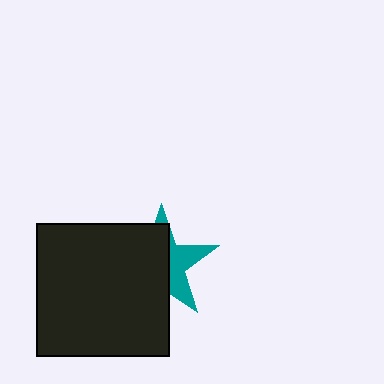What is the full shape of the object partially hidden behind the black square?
The partially hidden object is a teal star.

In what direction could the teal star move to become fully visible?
The teal star could move right. That would shift it out from behind the black square entirely.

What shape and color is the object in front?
The object in front is a black square.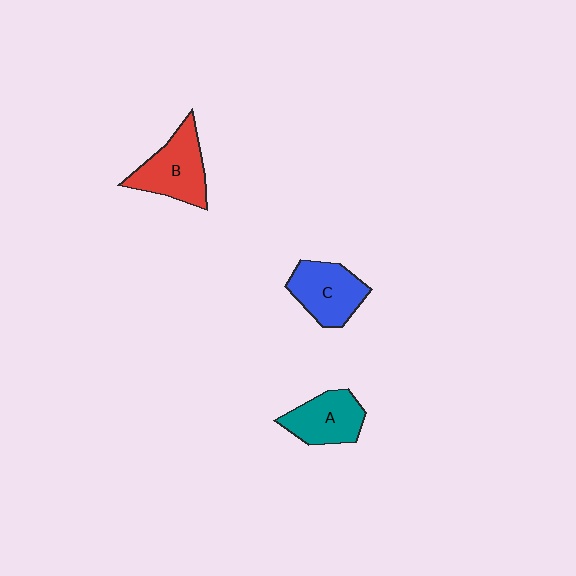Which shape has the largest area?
Shape B (red).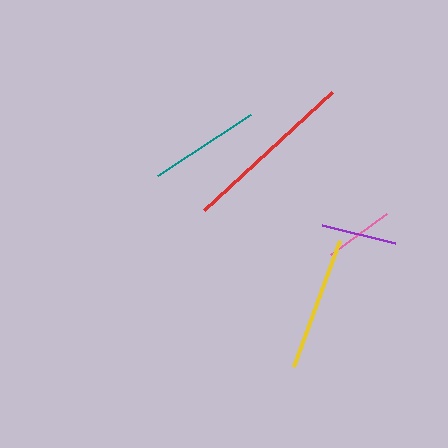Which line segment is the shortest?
The pink line is the shortest at approximately 69 pixels.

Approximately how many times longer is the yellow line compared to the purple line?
The yellow line is approximately 1.8 times the length of the purple line.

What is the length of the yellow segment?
The yellow segment is approximately 134 pixels long.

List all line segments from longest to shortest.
From longest to shortest: red, yellow, teal, purple, pink.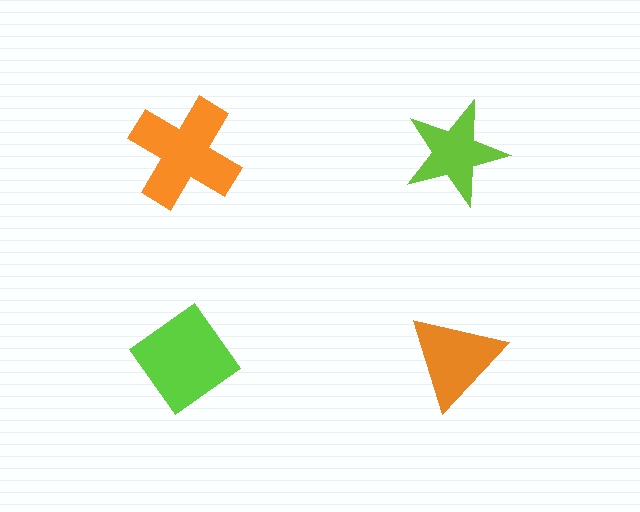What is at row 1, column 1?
An orange cross.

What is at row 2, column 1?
A lime diamond.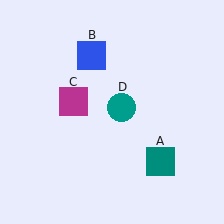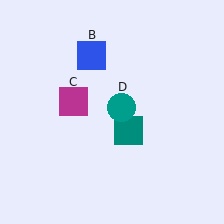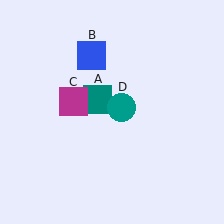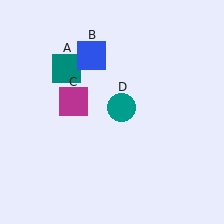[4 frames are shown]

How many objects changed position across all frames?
1 object changed position: teal square (object A).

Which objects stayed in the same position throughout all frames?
Blue square (object B) and magenta square (object C) and teal circle (object D) remained stationary.